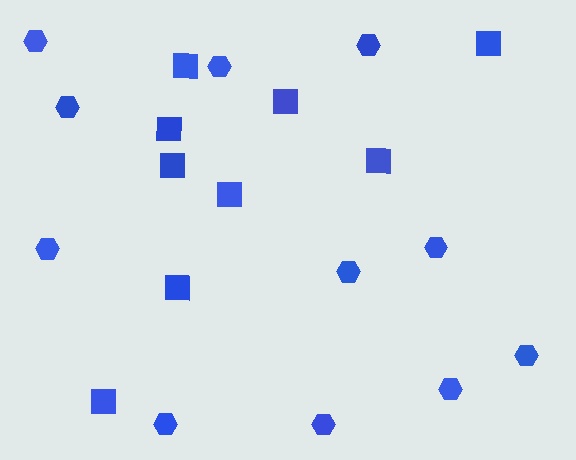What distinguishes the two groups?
There are 2 groups: one group of hexagons (11) and one group of squares (9).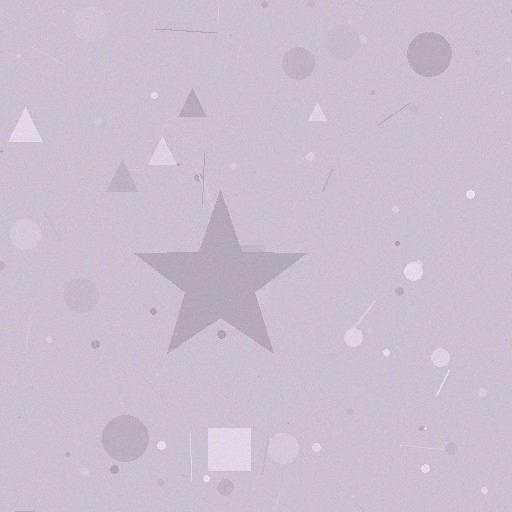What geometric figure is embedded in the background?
A star is embedded in the background.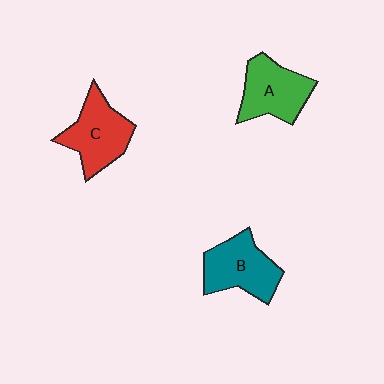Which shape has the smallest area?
Shape A (green).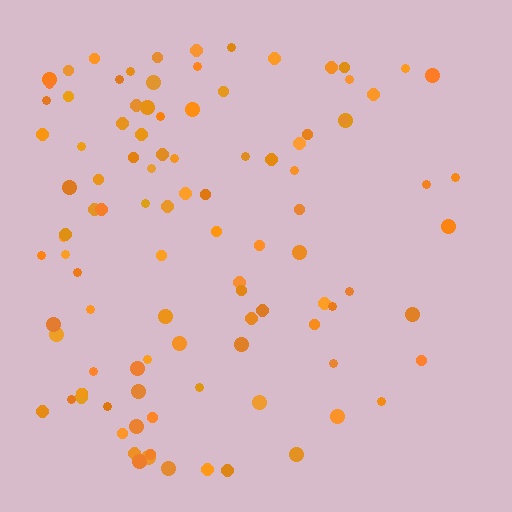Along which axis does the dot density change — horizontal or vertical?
Horizontal.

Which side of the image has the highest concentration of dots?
The left.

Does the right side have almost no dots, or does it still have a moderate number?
Still a moderate number, just noticeably fewer than the left.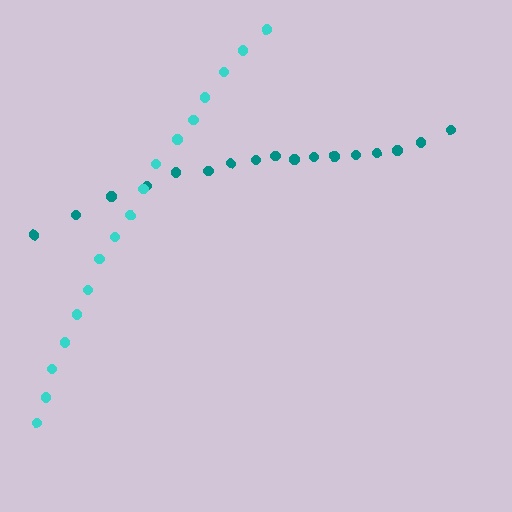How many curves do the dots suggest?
There are 2 distinct paths.